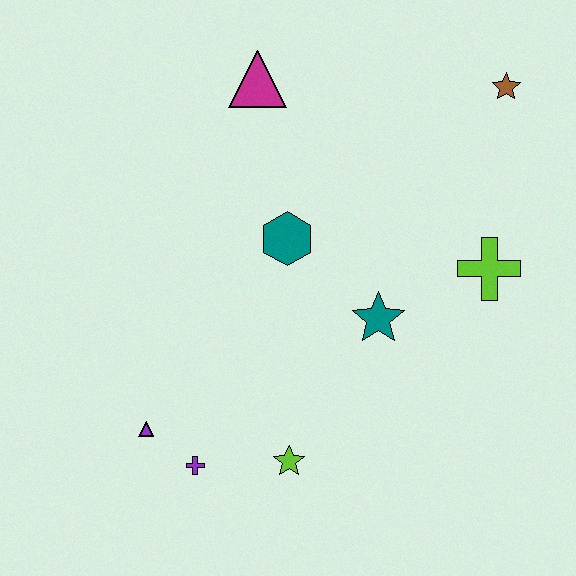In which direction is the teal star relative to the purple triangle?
The teal star is to the right of the purple triangle.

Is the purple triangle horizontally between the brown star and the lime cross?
No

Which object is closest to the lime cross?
The teal star is closest to the lime cross.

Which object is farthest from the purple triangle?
The brown star is farthest from the purple triangle.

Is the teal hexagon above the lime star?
Yes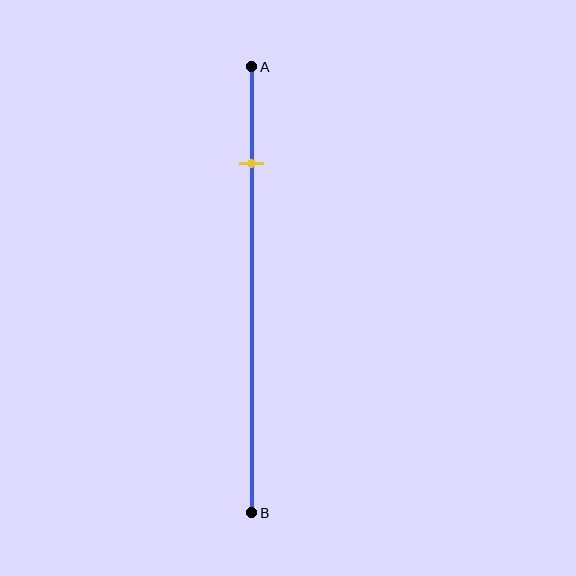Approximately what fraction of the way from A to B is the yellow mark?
The yellow mark is approximately 20% of the way from A to B.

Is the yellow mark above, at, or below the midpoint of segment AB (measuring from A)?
The yellow mark is above the midpoint of segment AB.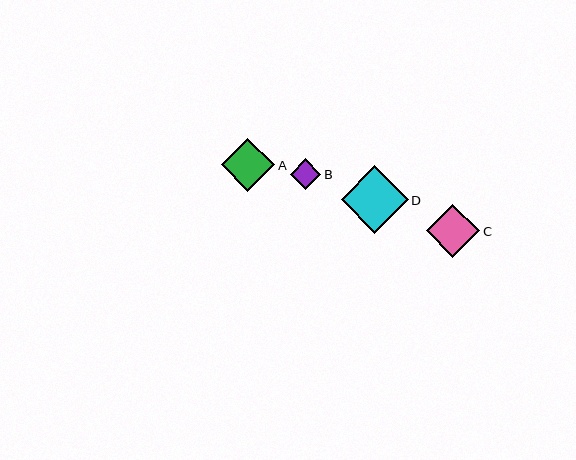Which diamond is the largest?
Diamond D is the largest with a size of approximately 67 pixels.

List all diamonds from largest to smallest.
From largest to smallest: D, C, A, B.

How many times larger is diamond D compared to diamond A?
Diamond D is approximately 1.3 times the size of diamond A.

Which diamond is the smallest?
Diamond B is the smallest with a size of approximately 31 pixels.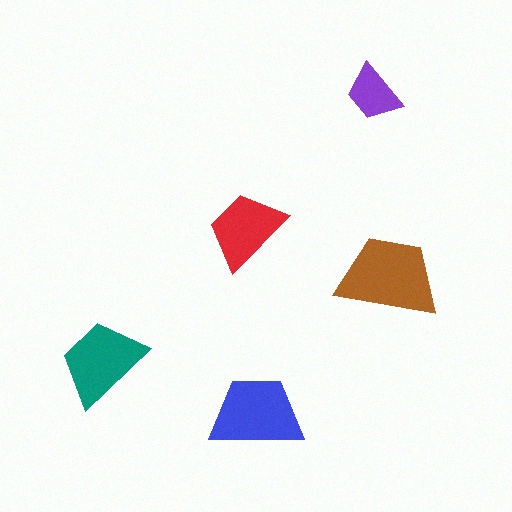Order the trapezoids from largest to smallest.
the brown one, the blue one, the teal one, the red one, the purple one.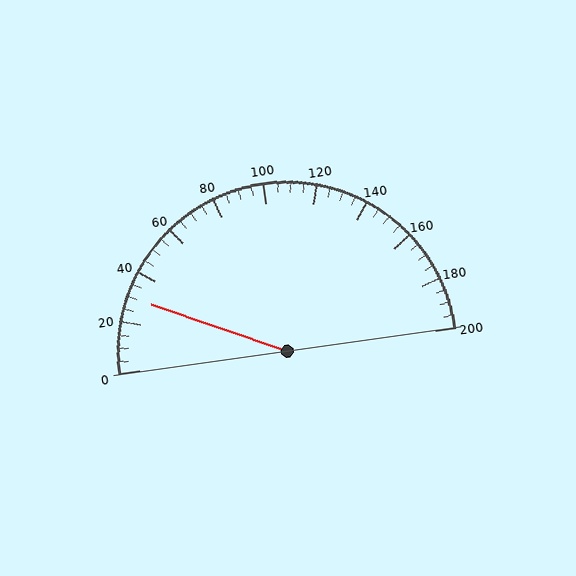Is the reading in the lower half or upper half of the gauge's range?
The reading is in the lower half of the range (0 to 200).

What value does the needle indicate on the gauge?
The needle indicates approximately 30.